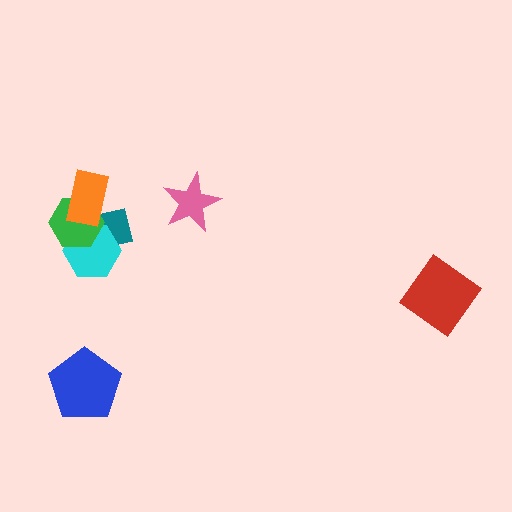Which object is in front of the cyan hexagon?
The green hexagon is in front of the cyan hexagon.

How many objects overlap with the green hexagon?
3 objects overlap with the green hexagon.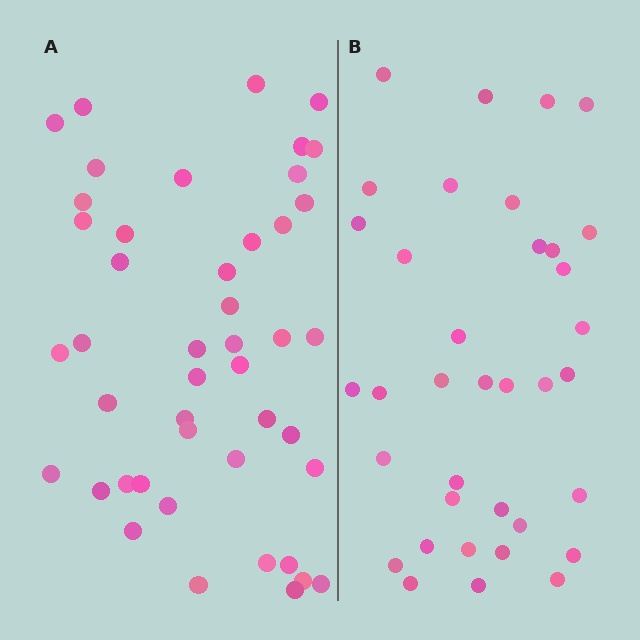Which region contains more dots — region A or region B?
Region A (the left region) has more dots.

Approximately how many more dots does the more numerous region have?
Region A has roughly 8 or so more dots than region B.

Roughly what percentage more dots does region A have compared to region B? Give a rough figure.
About 25% more.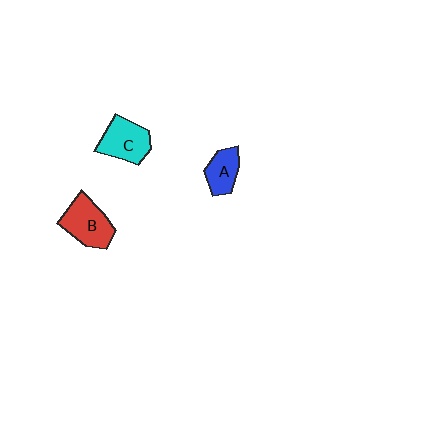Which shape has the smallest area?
Shape A (blue).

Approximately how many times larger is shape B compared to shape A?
Approximately 1.5 times.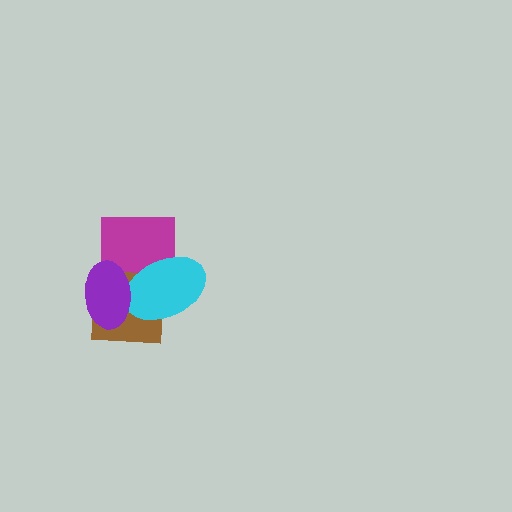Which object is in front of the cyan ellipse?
The purple ellipse is in front of the cyan ellipse.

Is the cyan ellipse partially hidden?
Yes, it is partially covered by another shape.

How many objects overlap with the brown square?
3 objects overlap with the brown square.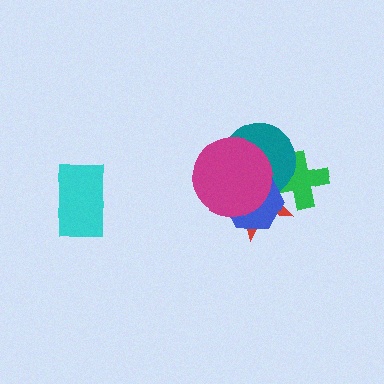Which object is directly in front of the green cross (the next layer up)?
The red star is directly in front of the green cross.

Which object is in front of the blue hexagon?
The magenta circle is in front of the blue hexagon.